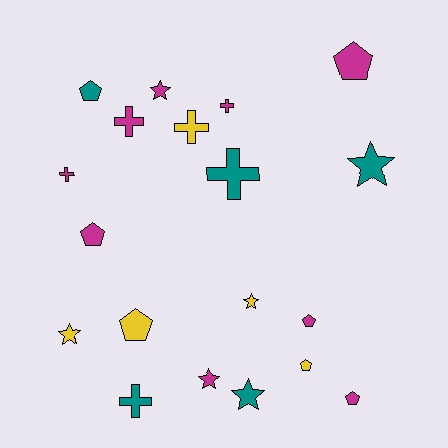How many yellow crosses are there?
There is 1 yellow cross.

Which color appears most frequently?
Magenta, with 9 objects.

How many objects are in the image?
There are 19 objects.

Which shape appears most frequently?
Pentagon, with 7 objects.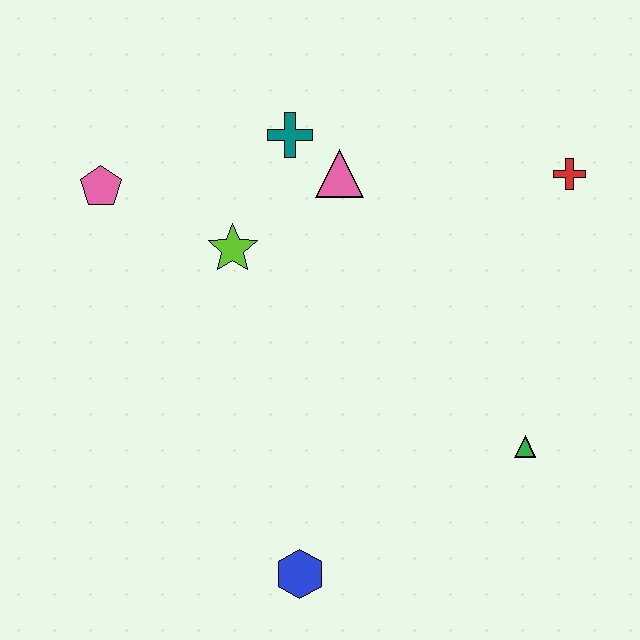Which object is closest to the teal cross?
The pink triangle is closest to the teal cross.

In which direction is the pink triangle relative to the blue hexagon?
The pink triangle is above the blue hexagon.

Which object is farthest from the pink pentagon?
The green triangle is farthest from the pink pentagon.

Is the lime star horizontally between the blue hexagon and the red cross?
No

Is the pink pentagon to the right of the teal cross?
No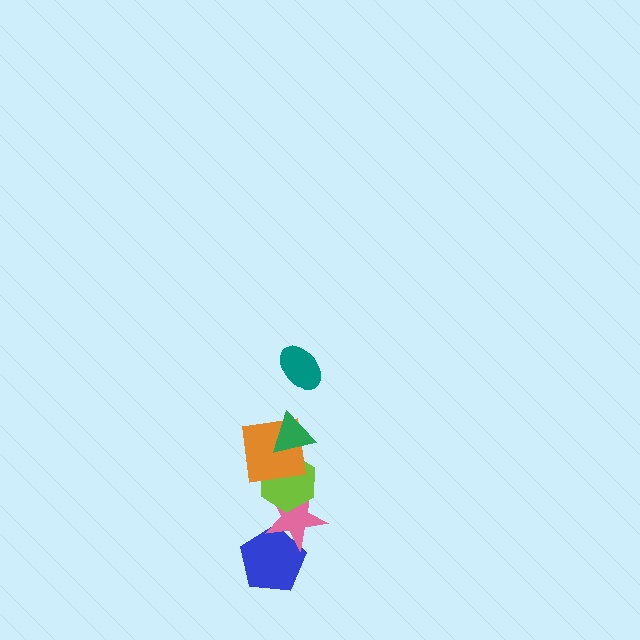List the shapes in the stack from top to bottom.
From top to bottom: the teal ellipse, the green triangle, the orange square, the lime hexagon, the pink star, the blue pentagon.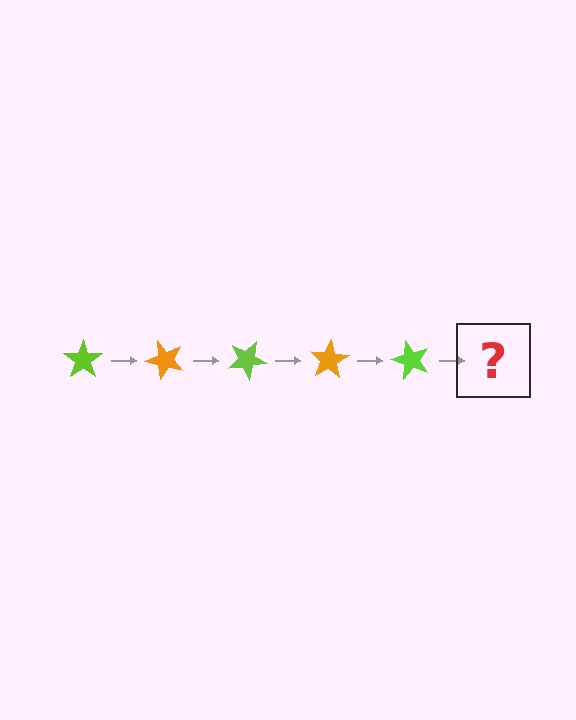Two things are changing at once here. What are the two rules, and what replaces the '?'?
The two rules are that it rotates 50 degrees each step and the color cycles through lime and orange. The '?' should be an orange star, rotated 250 degrees from the start.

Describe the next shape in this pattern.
It should be an orange star, rotated 250 degrees from the start.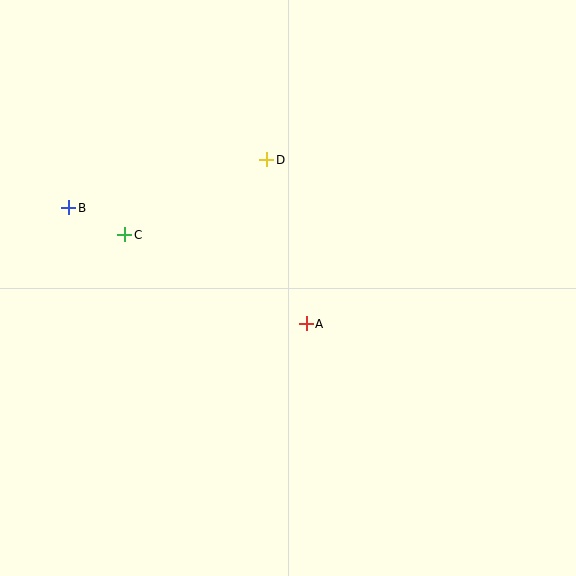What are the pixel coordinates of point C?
Point C is at (125, 235).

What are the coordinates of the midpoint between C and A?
The midpoint between C and A is at (215, 279).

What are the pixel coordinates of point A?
Point A is at (306, 324).